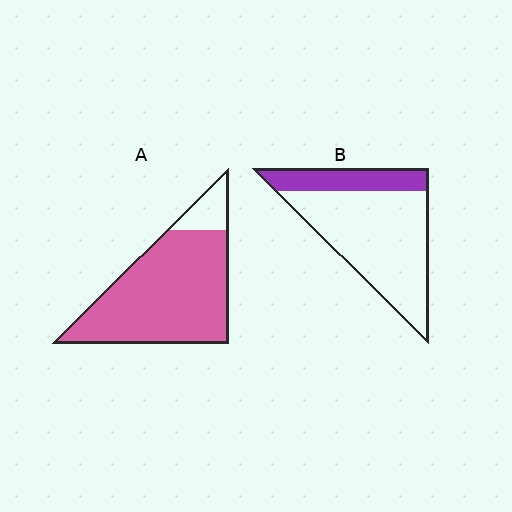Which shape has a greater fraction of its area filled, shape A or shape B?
Shape A.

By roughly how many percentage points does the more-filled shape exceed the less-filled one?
By roughly 65 percentage points (A over B).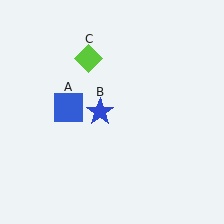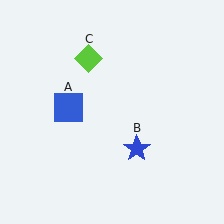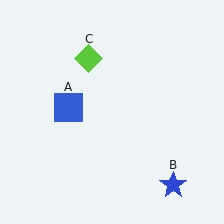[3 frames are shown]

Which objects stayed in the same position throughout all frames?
Blue square (object A) and lime diamond (object C) remained stationary.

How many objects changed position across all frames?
1 object changed position: blue star (object B).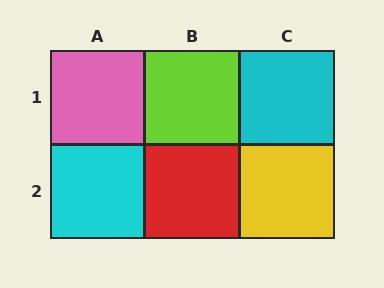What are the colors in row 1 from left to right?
Pink, lime, cyan.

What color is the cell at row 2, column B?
Red.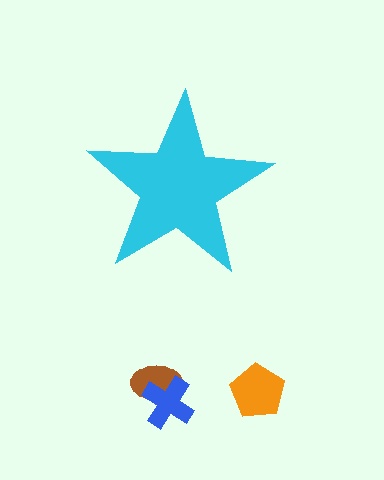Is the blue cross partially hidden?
No, the blue cross is fully visible.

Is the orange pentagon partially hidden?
No, the orange pentagon is fully visible.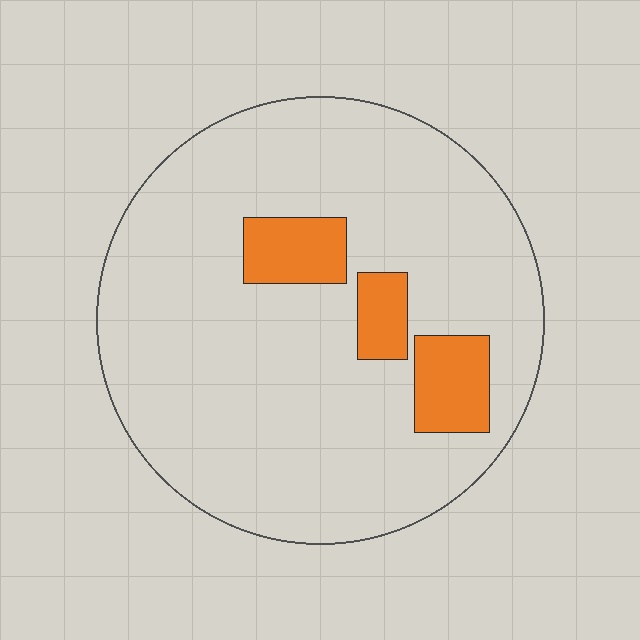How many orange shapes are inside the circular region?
3.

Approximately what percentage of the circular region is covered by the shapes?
Approximately 10%.